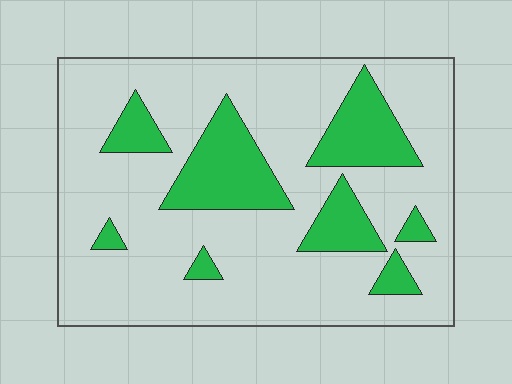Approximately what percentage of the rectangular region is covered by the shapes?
Approximately 20%.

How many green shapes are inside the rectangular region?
8.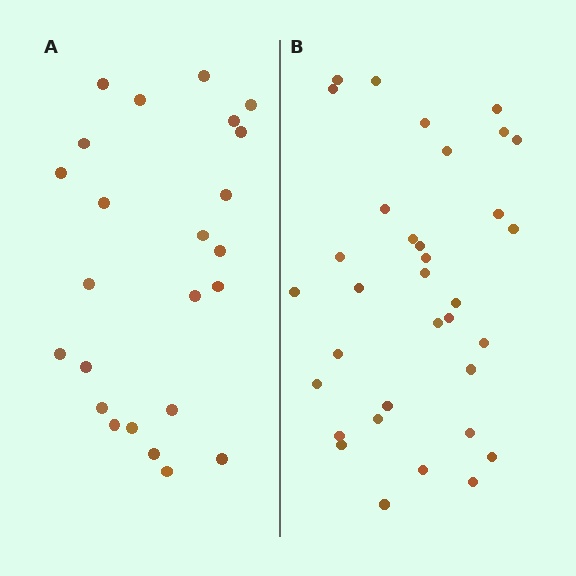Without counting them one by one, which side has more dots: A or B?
Region B (the right region) has more dots.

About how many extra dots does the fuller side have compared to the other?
Region B has roughly 10 or so more dots than region A.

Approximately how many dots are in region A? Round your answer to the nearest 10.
About 20 dots. (The exact count is 24, which rounds to 20.)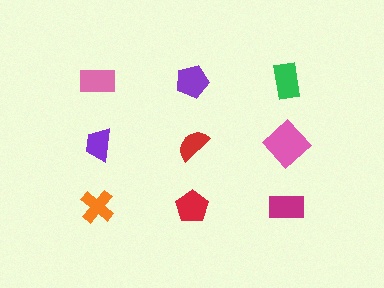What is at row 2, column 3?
A pink diamond.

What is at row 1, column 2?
A purple pentagon.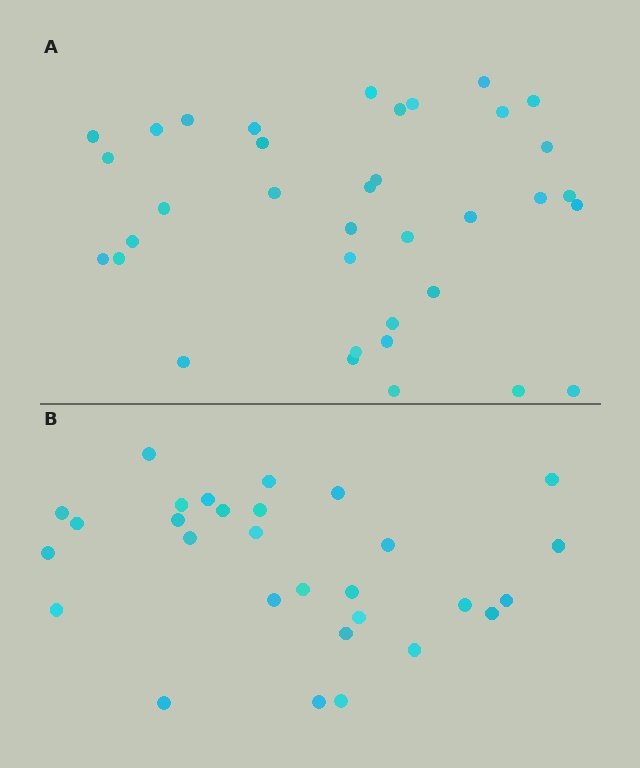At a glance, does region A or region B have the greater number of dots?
Region A (the top region) has more dots.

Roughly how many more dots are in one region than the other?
Region A has roughly 8 or so more dots than region B.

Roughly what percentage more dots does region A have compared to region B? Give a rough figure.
About 25% more.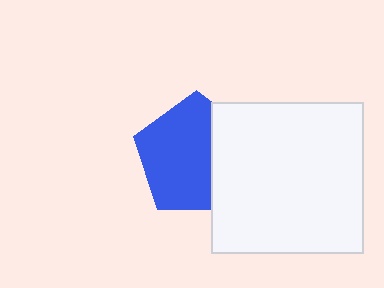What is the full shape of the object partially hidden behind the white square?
The partially hidden object is a blue pentagon.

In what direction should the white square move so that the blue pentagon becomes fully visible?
The white square should move right. That is the shortest direction to clear the overlap and leave the blue pentagon fully visible.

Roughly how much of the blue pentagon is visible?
Most of it is visible (roughly 67%).